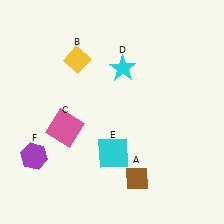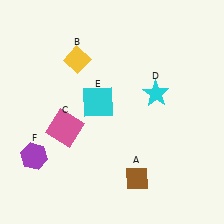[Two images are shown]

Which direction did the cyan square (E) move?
The cyan square (E) moved up.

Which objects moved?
The objects that moved are: the cyan star (D), the cyan square (E).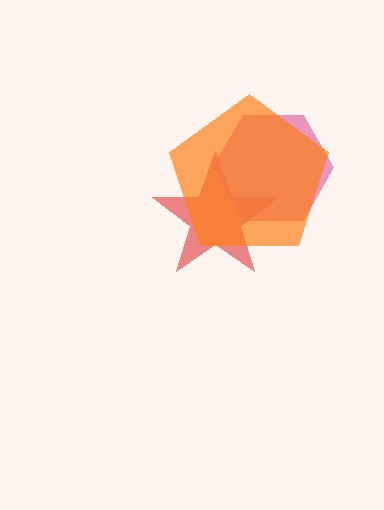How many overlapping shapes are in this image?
There are 3 overlapping shapes in the image.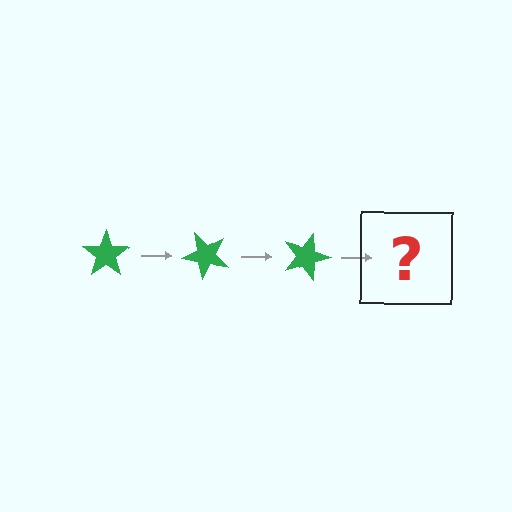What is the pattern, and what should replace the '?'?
The pattern is that the star rotates 45 degrees each step. The '?' should be a green star rotated 135 degrees.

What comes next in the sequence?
The next element should be a green star rotated 135 degrees.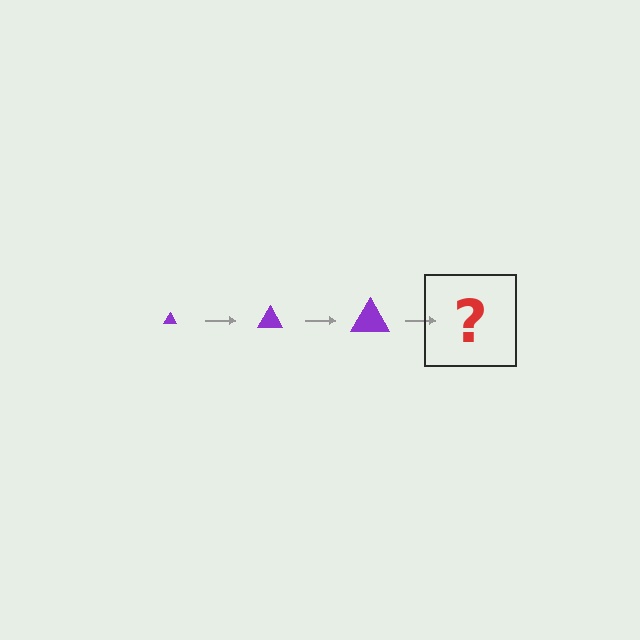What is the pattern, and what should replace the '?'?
The pattern is that the triangle gets progressively larger each step. The '?' should be a purple triangle, larger than the previous one.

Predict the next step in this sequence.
The next step is a purple triangle, larger than the previous one.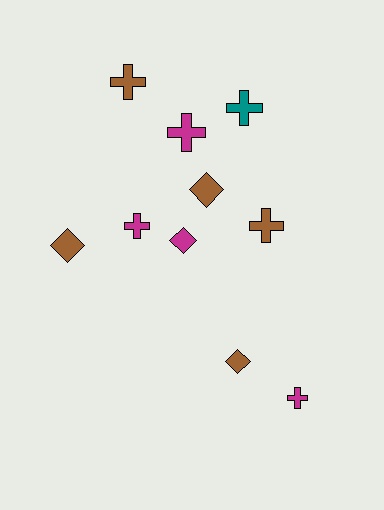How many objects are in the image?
There are 10 objects.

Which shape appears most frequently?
Cross, with 6 objects.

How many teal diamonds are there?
There are no teal diamonds.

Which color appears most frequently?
Brown, with 5 objects.